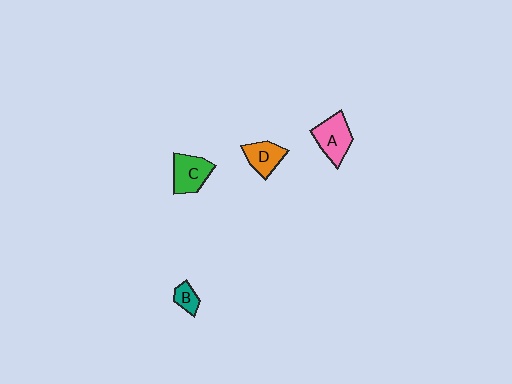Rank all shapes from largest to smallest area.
From largest to smallest: A (pink), C (green), D (orange), B (teal).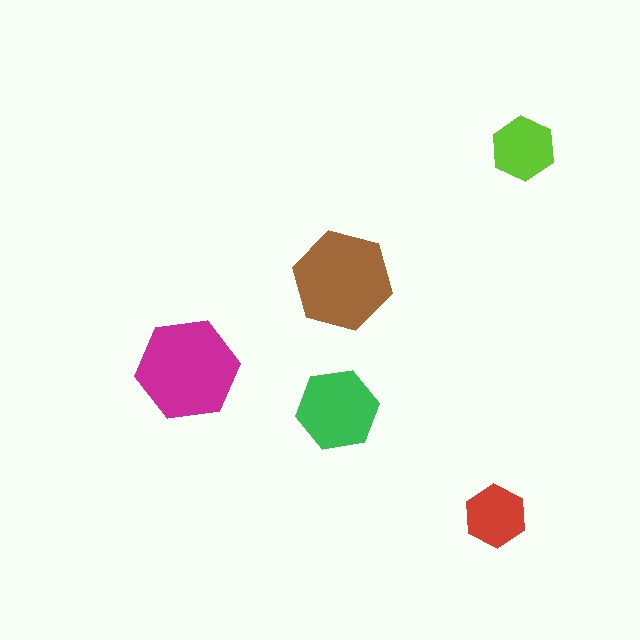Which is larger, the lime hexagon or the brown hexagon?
The brown one.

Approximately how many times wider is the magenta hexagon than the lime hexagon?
About 1.5 times wider.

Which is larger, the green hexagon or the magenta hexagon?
The magenta one.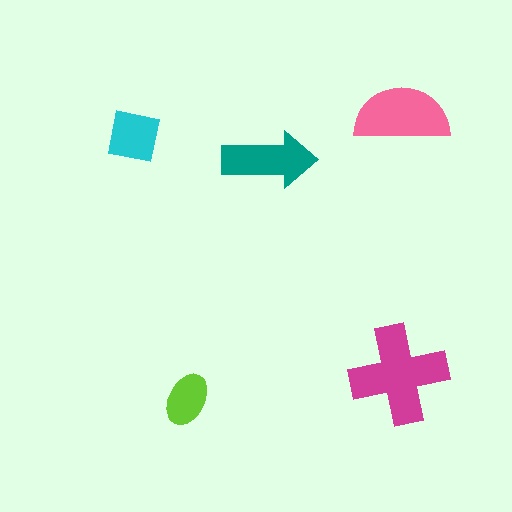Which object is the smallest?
The lime ellipse.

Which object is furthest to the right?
The pink semicircle is rightmost.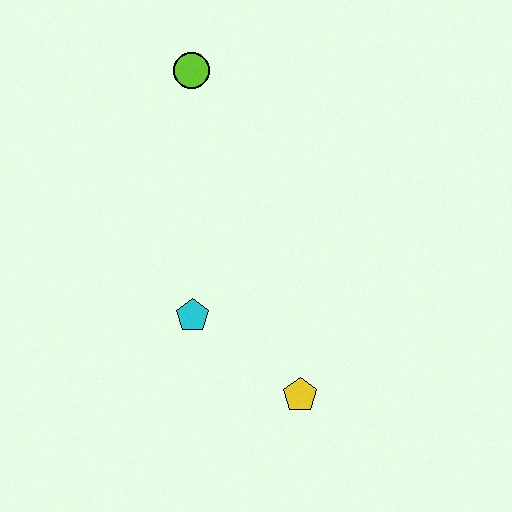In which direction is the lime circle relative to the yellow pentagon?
The lime circle is above the yellow pentagon.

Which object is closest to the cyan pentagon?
The yellow pentagon is closest to the cyan pentagon.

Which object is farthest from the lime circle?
The yellow pentagon is farthest from the lime circle.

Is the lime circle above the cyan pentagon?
Yes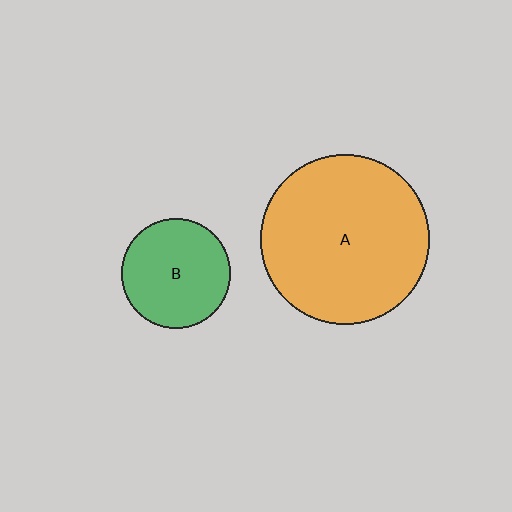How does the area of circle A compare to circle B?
Approximately 2.4 times.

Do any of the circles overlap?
No, none of the circles overlap.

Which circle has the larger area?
Circle A (orange).